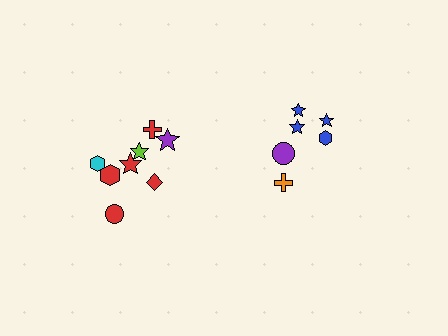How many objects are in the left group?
There are 8 objects.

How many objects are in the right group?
There are 6 objects.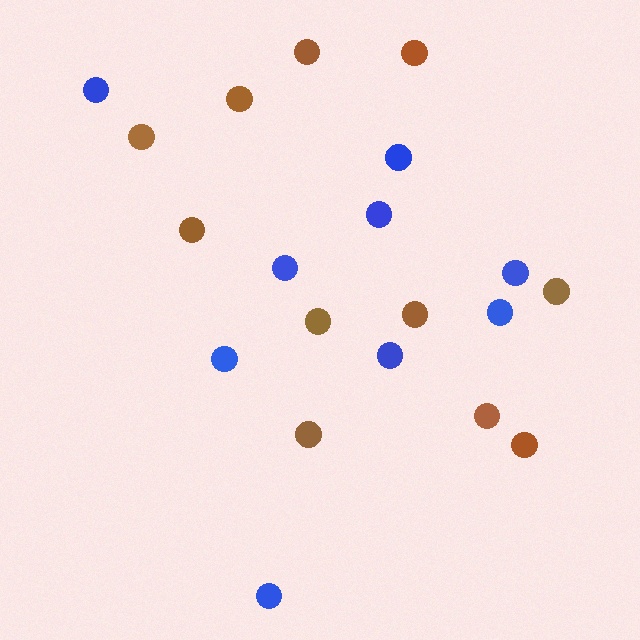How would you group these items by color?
There are 2 groups: one group of blue circles (9) and one group of brown circles (11).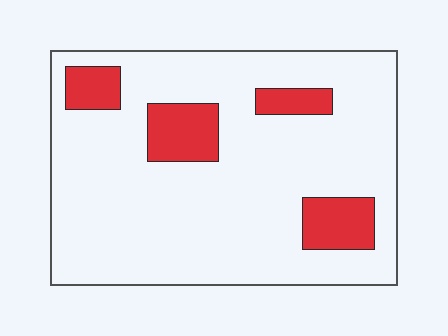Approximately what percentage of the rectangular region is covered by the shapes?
Approximately 15%.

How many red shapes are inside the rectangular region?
4.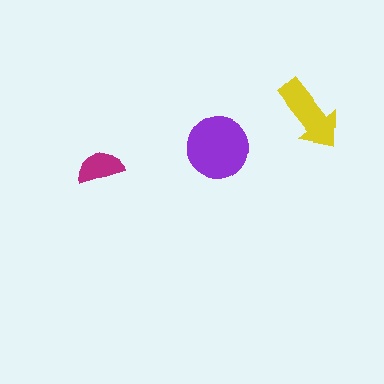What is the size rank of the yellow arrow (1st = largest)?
2nd.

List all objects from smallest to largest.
The magenta semicircle, the yellow arrow, the purple circle.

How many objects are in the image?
There are 3 objects in the image.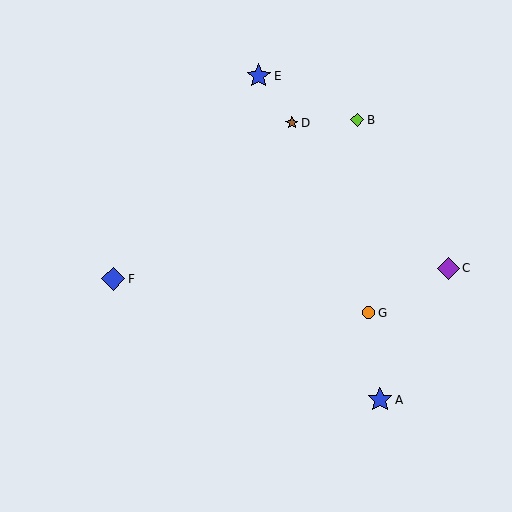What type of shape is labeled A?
Shape A is a blue star.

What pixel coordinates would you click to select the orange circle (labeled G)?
Click at (369, 313) to select the orange circle G.